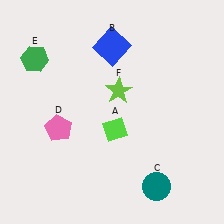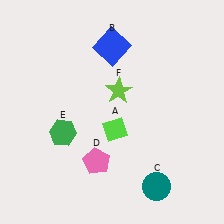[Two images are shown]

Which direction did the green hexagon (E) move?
The green hexagon (E) moved down.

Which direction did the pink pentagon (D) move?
The pink pentagon (D) moved right.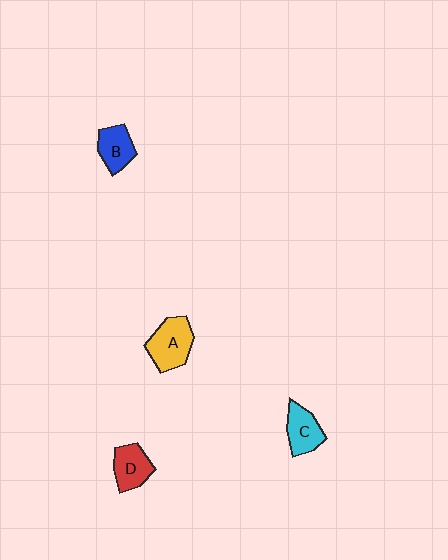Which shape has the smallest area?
Shape B (blue).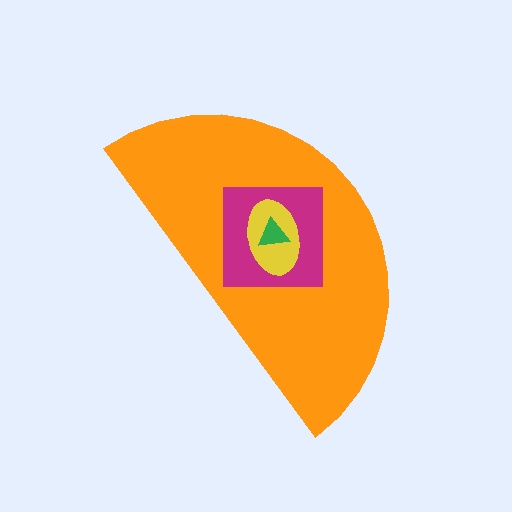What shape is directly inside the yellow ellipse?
The green triangle.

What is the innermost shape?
The green triangle.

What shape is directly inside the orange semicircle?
The magenta square.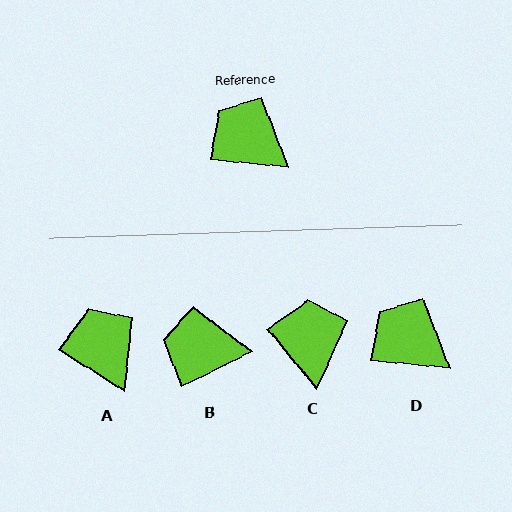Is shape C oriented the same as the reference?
No, it is off by about 45 degrees.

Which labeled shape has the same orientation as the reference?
D.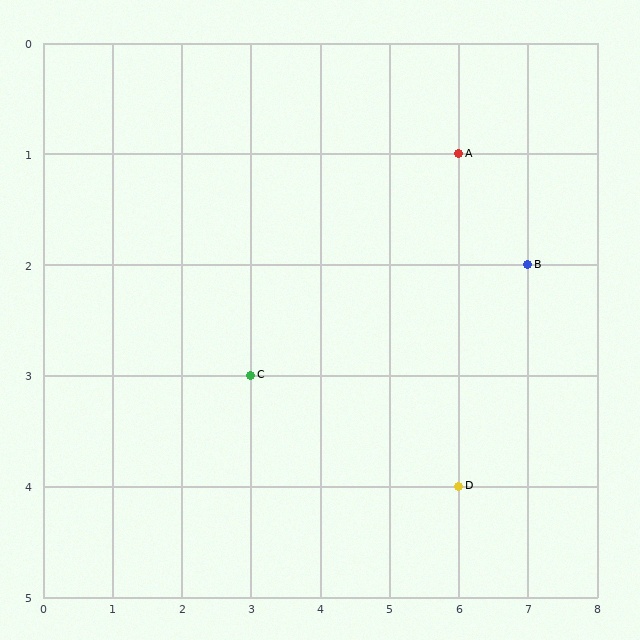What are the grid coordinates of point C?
Point C is at grid coordinates (3, 3).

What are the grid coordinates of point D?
Point D is at grid coordinates (6, 4).